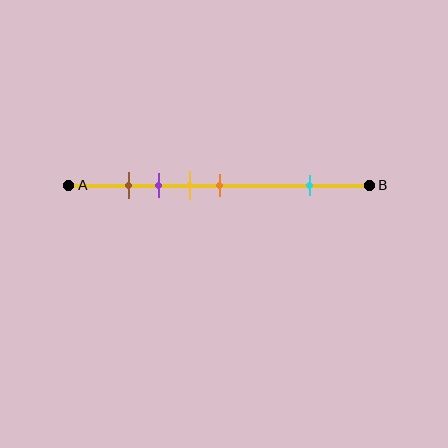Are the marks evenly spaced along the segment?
No, the marks are not evenly spaced.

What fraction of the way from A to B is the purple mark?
The purple mark is approximately 30% (0.3) of the way from A to B.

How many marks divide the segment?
There are 5 marks dividing the segment.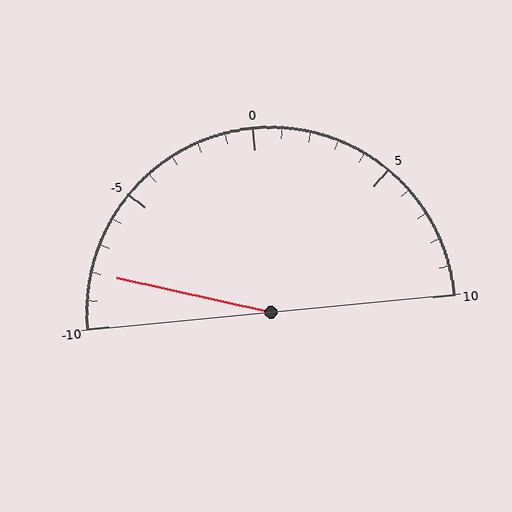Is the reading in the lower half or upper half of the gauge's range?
The reading is in the lower half of the range (-10 to 10).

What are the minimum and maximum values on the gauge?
The gauge ranges from -10 to 10.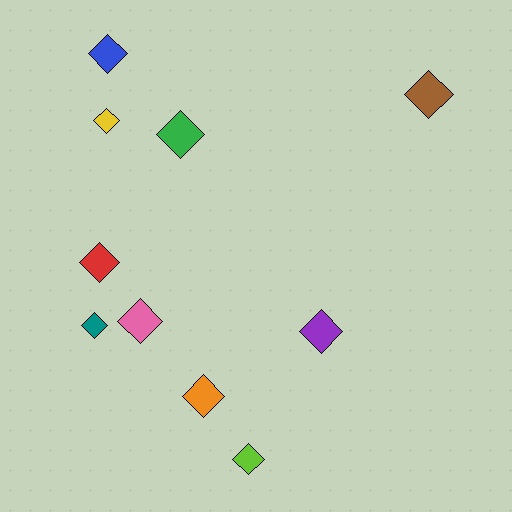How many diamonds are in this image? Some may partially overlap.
There are 10 diamonds.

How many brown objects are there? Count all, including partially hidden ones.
There is 1 brown object.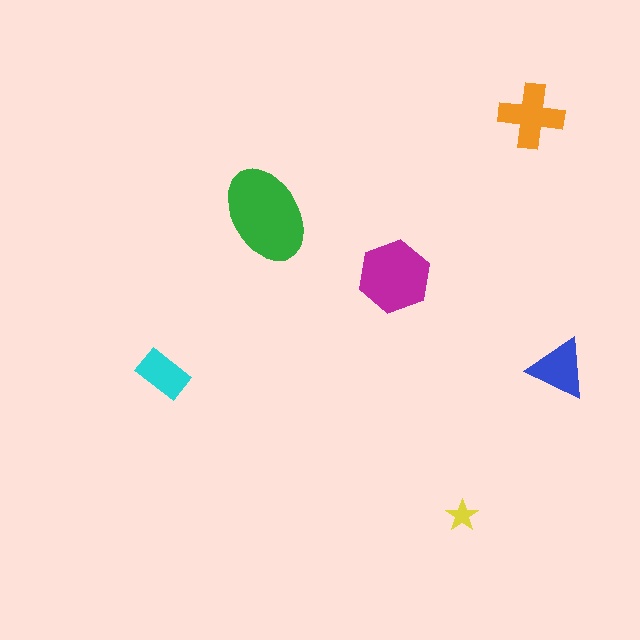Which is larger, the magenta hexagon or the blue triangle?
The magenta hexagon.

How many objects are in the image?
There are 6 objects in the image.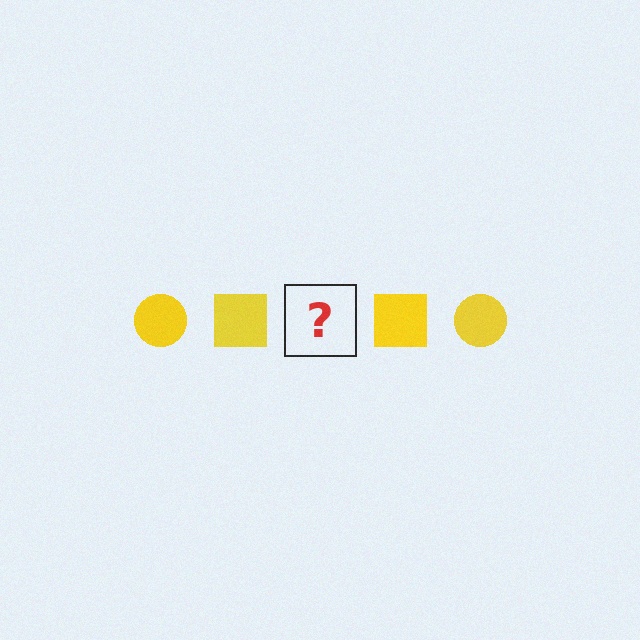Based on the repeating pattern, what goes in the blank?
The blank should be a yellow circle.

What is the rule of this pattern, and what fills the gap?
The rule is that the pattern cycles through circle, square shapes in yellow. The gap should be filled with a yellow circle.